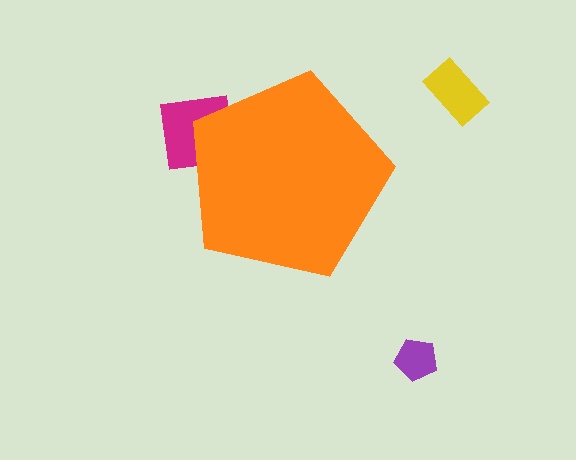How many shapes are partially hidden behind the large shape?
1 shape is partially hidden.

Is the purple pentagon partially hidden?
No, the purple pentagon is fully visible.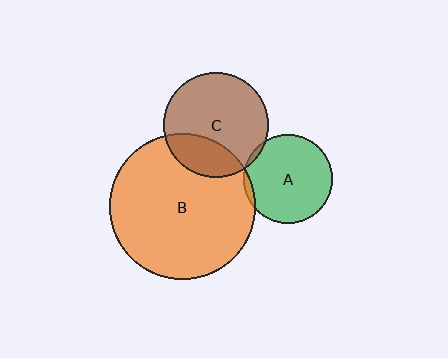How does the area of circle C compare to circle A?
Approximately 1.4 times.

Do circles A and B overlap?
Yes.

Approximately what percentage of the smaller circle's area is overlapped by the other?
Approximately 5%.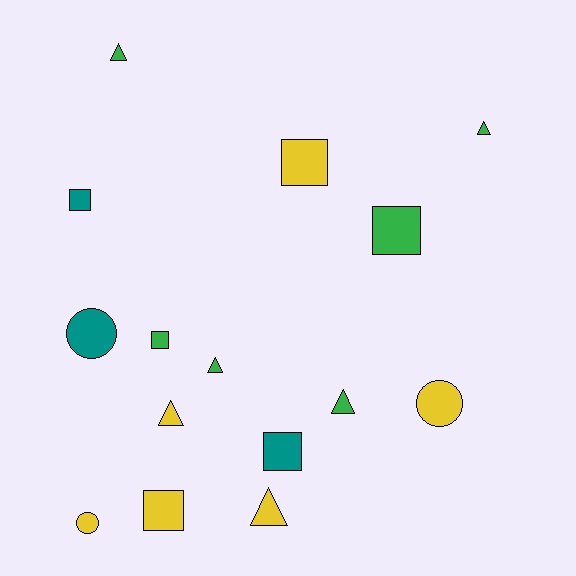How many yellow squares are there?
There are 2 yellow squares.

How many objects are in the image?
There are 15 objects.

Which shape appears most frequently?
Triangle, with 6 objects.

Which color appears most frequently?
Yellow, with 6 objects.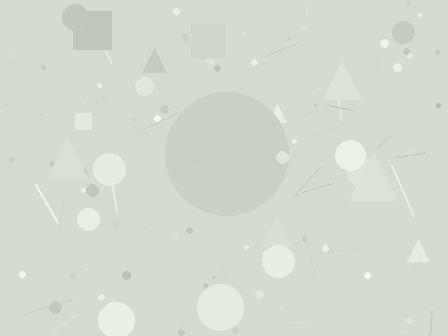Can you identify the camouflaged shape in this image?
The camouflaged shape is a circle.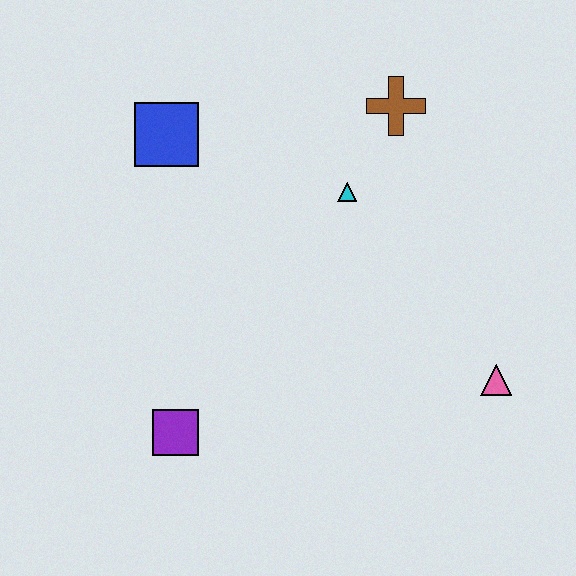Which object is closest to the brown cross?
The cyan triangle is closest to the brown cross.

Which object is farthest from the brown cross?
The purple square is farthest from the brown cross.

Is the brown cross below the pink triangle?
No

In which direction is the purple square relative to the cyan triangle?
The purple square is below the cyan triangle.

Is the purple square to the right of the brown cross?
No